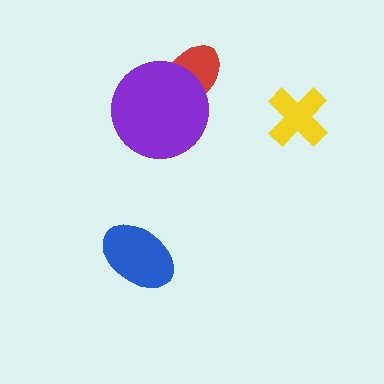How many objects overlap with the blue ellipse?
0 objects overlap with the blue ellipse.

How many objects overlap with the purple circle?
1 object overlaps with the purple circle.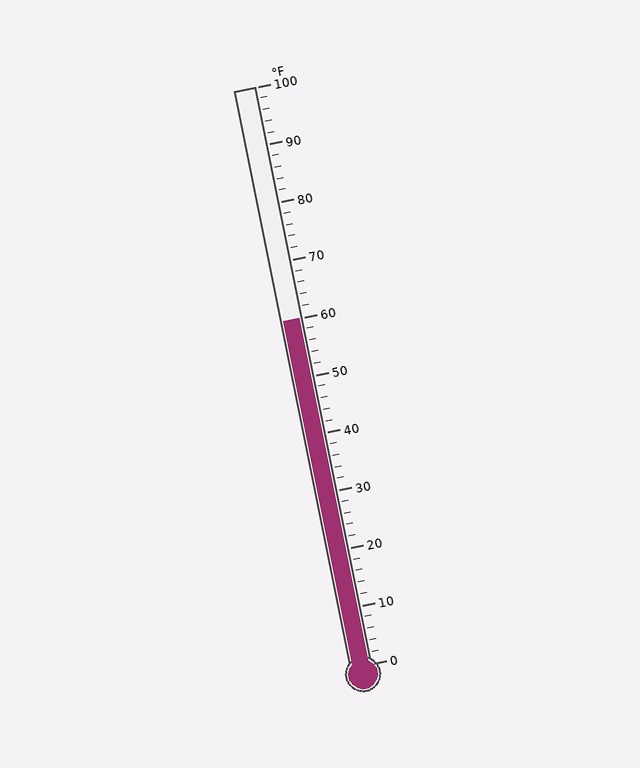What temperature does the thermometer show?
The thermometer shows approximately 60°F.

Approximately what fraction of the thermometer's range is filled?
The thermometer is filled to approximately 60% of its range.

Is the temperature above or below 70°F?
The temperature is below 70°F.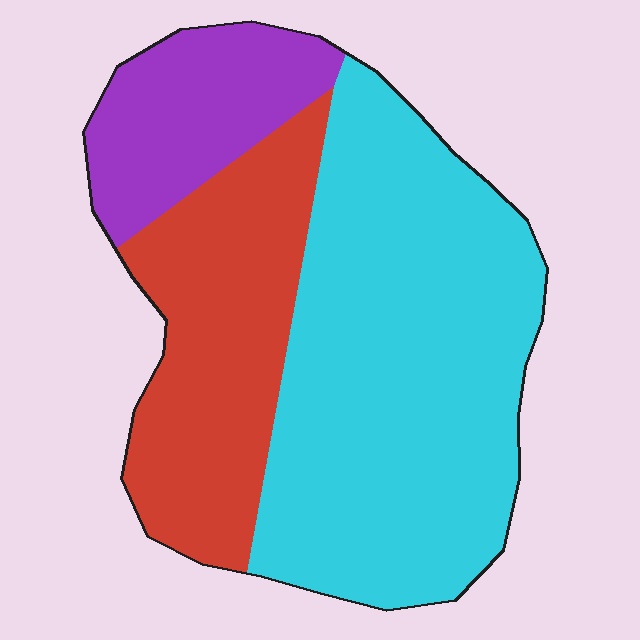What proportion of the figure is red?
Red takes up about one quarter (1/4) of the figure.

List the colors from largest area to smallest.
From largest to smallest: cyan, red, purple.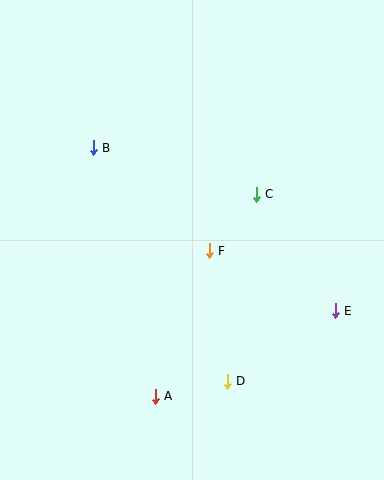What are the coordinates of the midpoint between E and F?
The midpoint between E and F is at (272, 281).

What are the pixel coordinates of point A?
Point A is at (155, 396).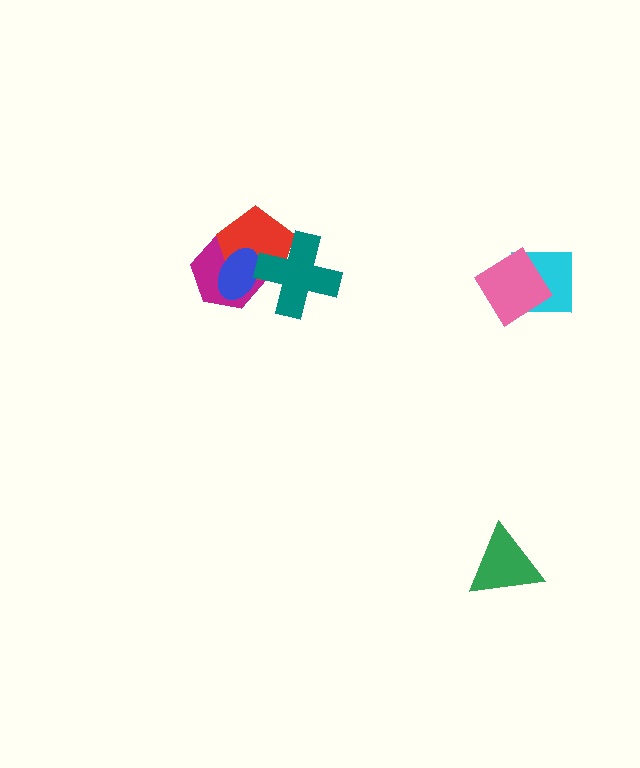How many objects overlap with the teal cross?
3 objects overlap with the teal cross.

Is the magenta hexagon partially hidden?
Yes, it is partially covered by another shape.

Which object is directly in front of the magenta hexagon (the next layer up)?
The red pentagon is directly in front of the magenta hexagon.